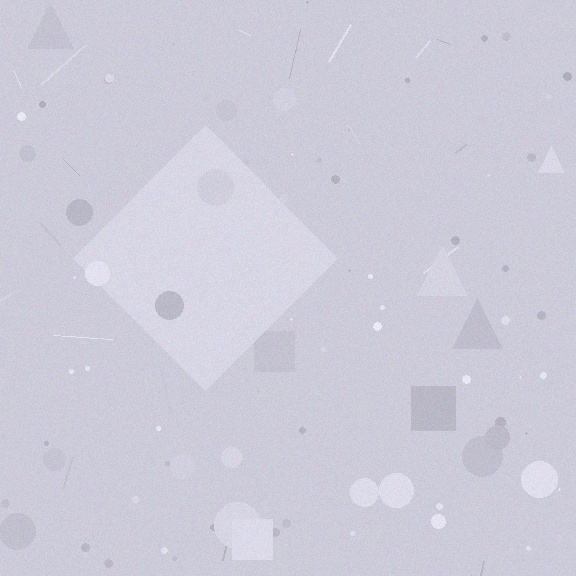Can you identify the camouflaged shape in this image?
The camouflaged shape is a diamond.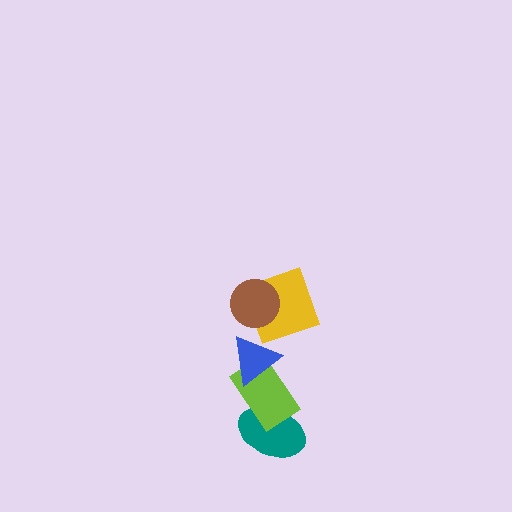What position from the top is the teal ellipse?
The teal ellipse is 5th from the top.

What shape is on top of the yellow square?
The brown circle is on top of the yellow square.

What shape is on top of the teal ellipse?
The lime rectangle is on top of the teal ellipse.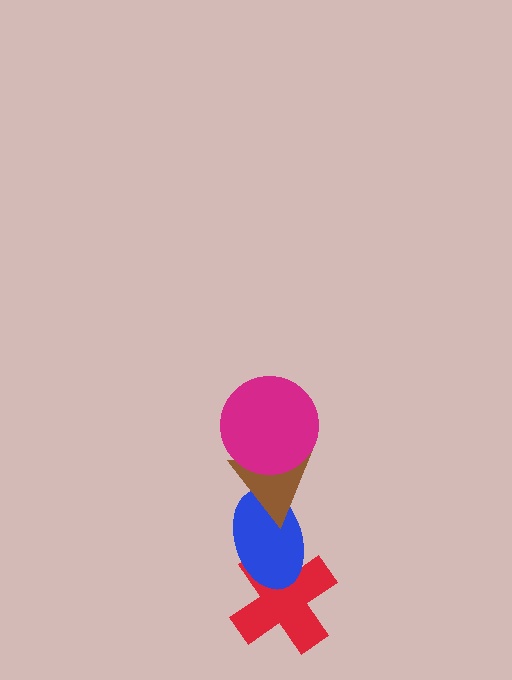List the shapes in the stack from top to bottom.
From top to bottom: the magenta circle, the brown triangle, the blue ellipse, the red cross.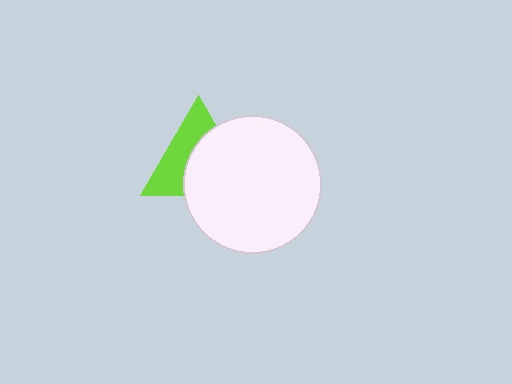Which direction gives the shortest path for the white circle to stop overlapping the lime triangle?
Moving toward the lower-right gives the shortest separation.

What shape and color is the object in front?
The object in front is a white circle.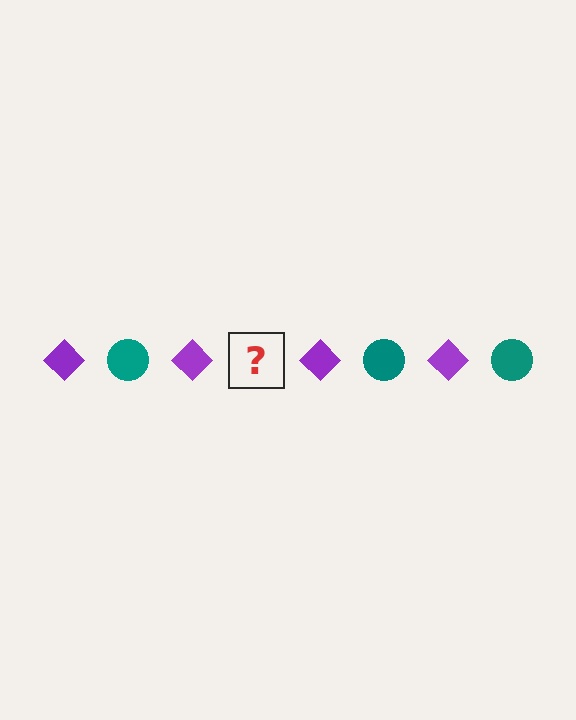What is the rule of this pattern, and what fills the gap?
The rule is that the pattern alternates between purple diamond and teal circle. The gap should be filled with a teal circle.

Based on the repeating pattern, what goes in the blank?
The blank should be a teal circle.